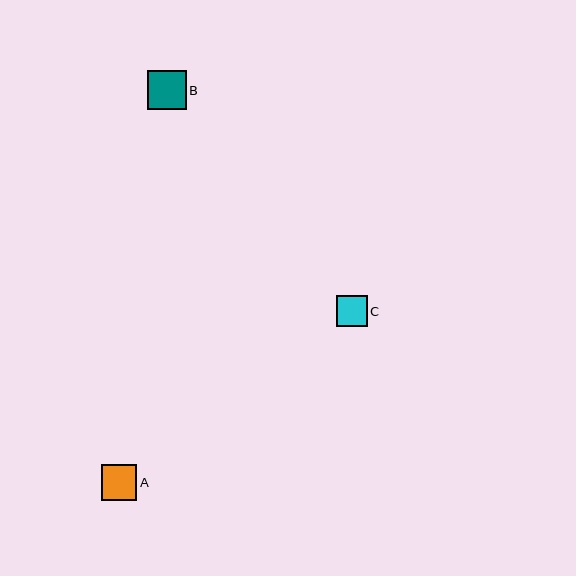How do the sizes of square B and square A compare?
Square B and square A are approximately the same size.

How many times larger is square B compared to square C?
Square B is approximately 1.3 times the size of square C.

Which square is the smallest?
Square C is the smallest with a size of approximately 31 pixels.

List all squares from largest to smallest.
From largest to smallest: B, A, C.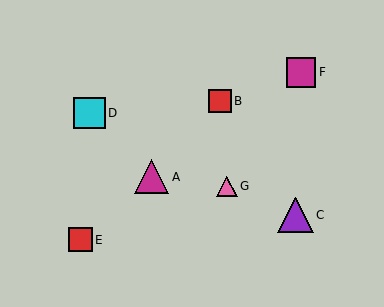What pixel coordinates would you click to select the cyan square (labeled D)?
Click at (90, 113) to select the cyan square D.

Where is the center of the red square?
The center of the red square is at (80, 240).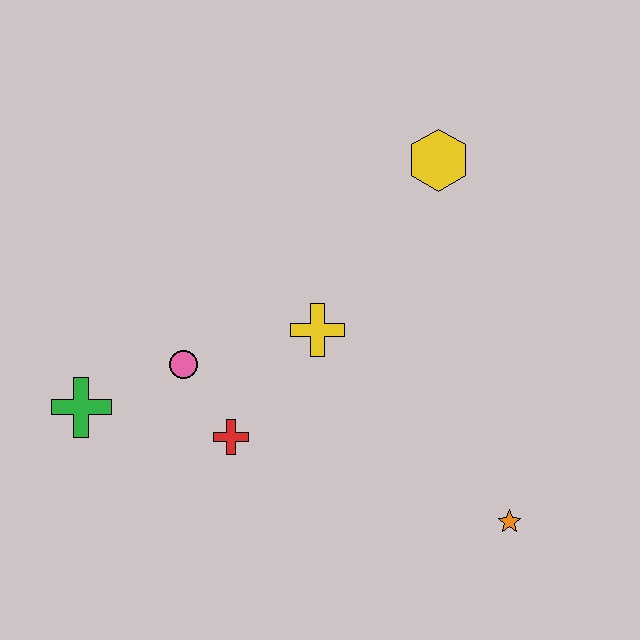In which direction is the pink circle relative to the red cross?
The pink circle is above the red cross.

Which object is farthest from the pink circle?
The orange star is farthest from the pink circle.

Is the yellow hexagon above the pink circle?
Yes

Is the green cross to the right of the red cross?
No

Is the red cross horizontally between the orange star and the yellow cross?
No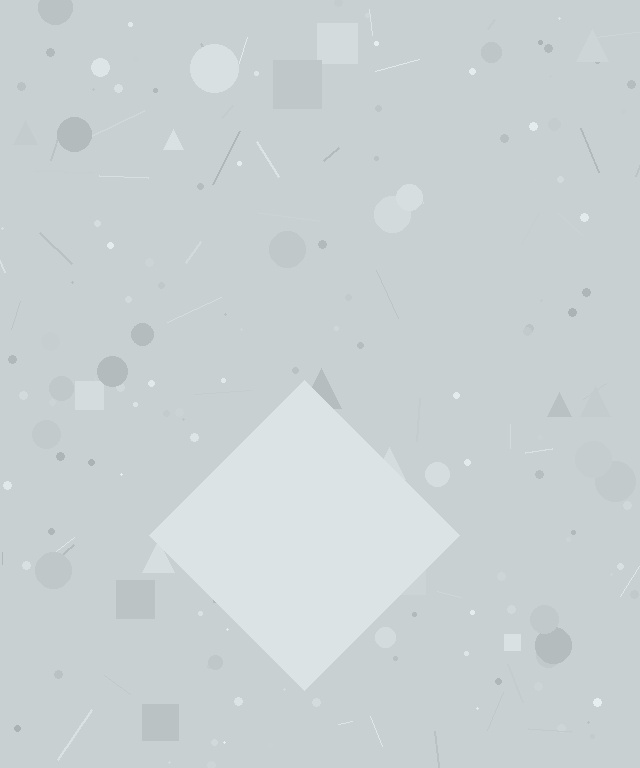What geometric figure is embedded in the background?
A diamond is embedded in the background.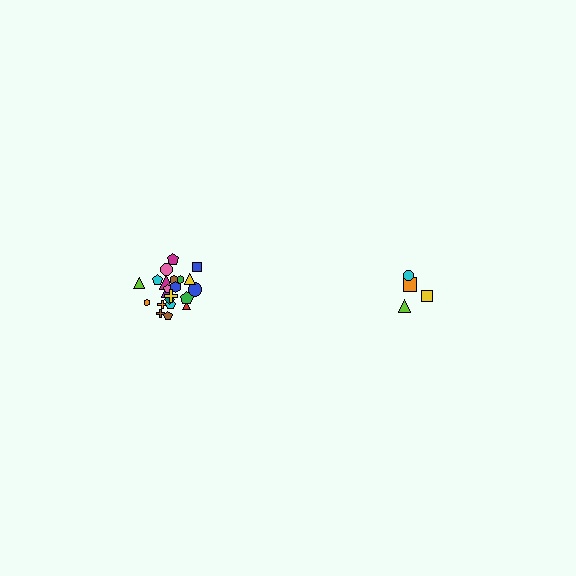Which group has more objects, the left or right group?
The left group.